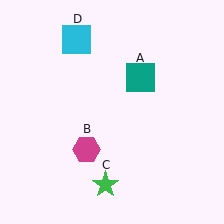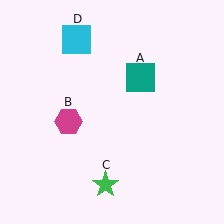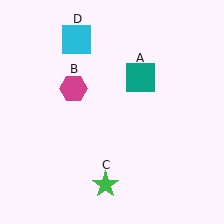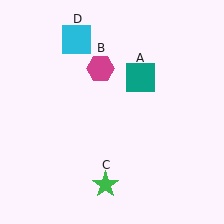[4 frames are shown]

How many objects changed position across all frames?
1 object changed position: magenta hexagon (object B).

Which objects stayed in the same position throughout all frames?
Teal square (object A) and green star (object C) and cyan square (object D) remained stationary.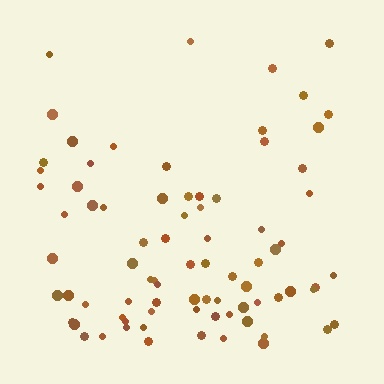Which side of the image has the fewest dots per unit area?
The top.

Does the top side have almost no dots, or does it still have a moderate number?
Still a moderate number, just noticeably fewer than the bottom.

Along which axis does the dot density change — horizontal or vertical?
Vertical.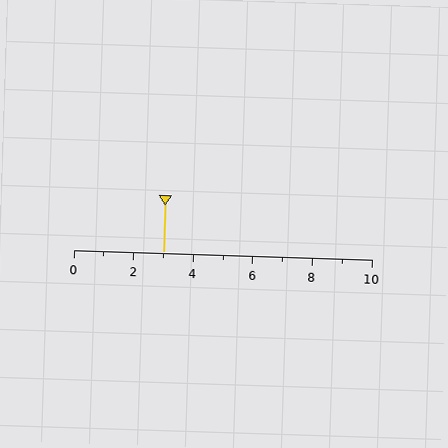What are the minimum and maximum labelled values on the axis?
The axis runs from 0 to 10.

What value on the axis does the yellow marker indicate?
The marker indicates approximately 3.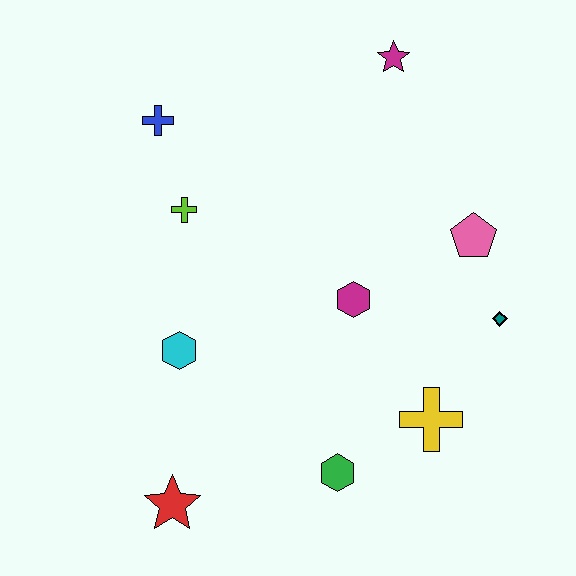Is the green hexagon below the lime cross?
Yes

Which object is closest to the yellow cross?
The green hexagon is closest to the yellow cross.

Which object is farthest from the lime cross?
The teal diamond is farthest from the lime cross.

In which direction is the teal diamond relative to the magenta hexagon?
The teal diamond is to the right of the magenta hexagon.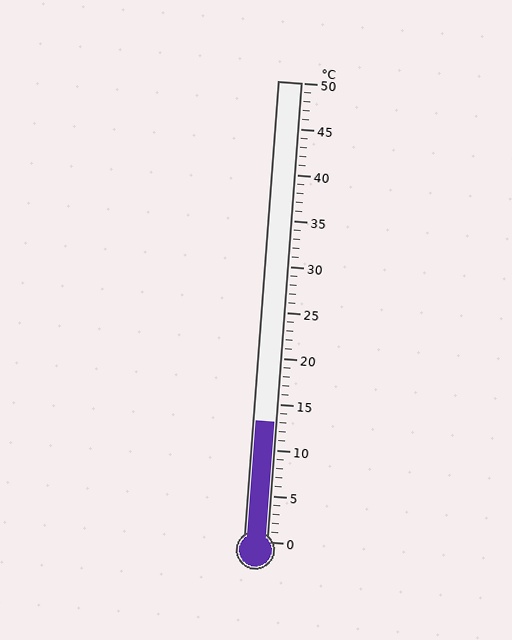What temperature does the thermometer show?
The thermometer shows approximately 13°C.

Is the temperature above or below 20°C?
The temperature is below 20°C.